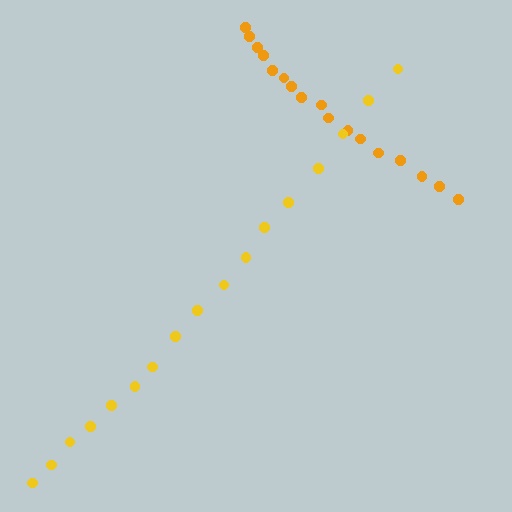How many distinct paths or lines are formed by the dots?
There are 2 distinct paths.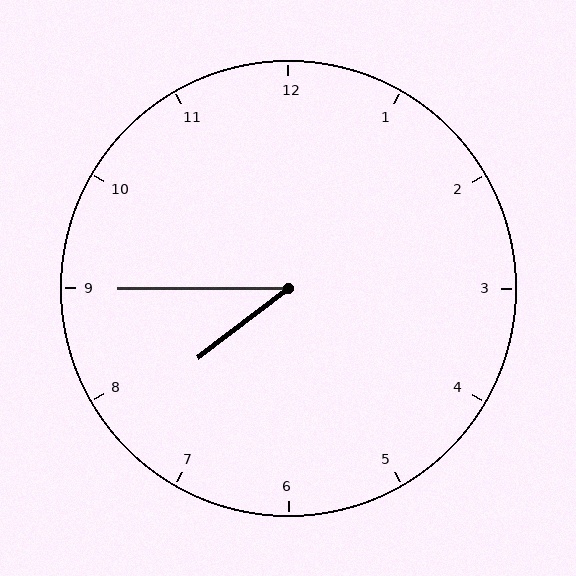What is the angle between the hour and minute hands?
Approximately 38 degrees.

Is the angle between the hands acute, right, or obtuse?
It is acute.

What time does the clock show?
7:45.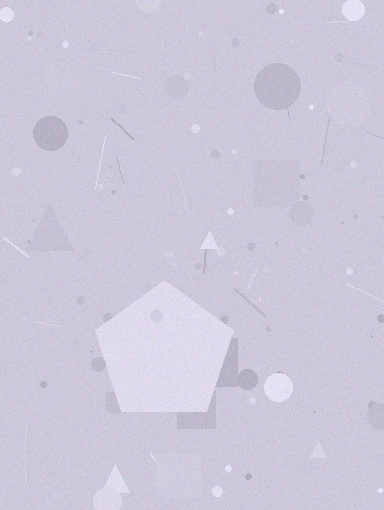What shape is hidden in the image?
A pentagon is hidden in the image.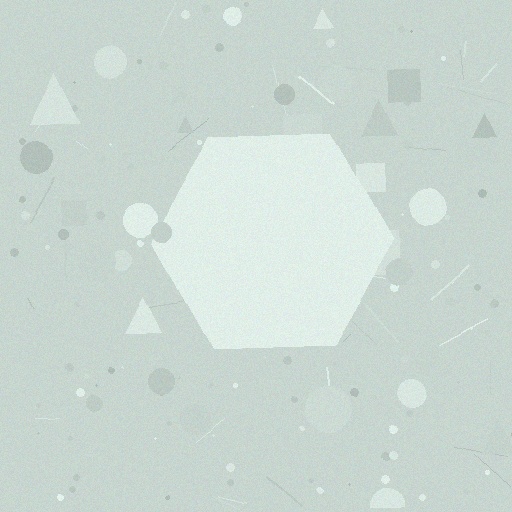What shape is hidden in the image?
A hexagon is hidden in the image.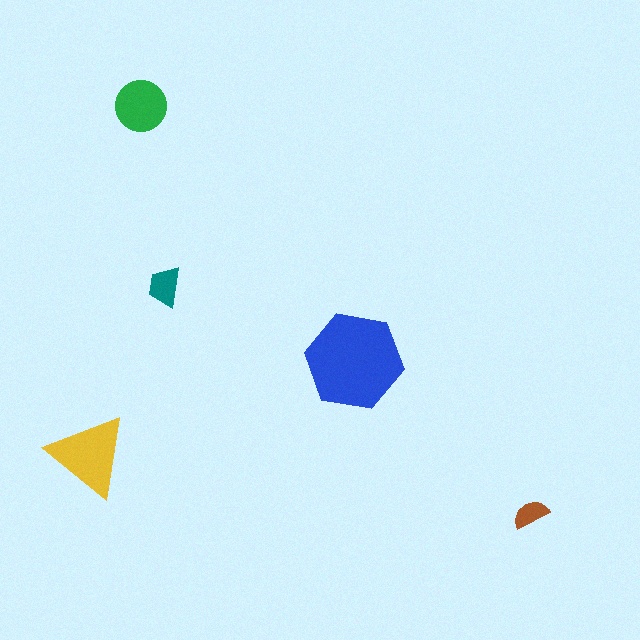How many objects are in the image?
There are 5 objects in the image.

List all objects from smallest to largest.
The brown semicircle, the teal trapezoid, the green circle, the yellow triangle, the blue hexagon.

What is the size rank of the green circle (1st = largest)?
3rd.